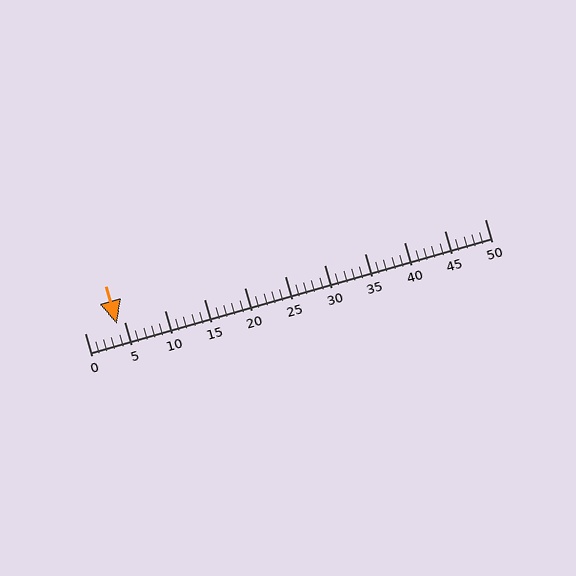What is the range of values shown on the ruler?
The ruler shows values from 0 to 50.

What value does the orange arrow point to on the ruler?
The orange arrow points to approximately 4.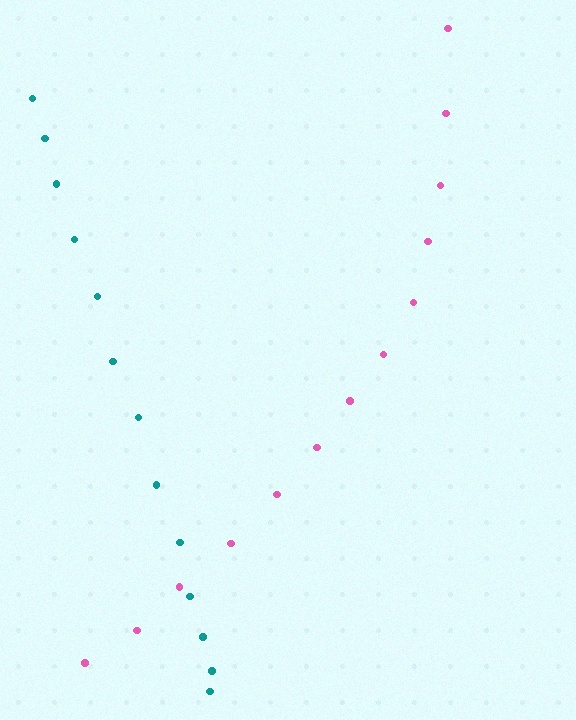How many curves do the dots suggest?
There are 2 distinct paths.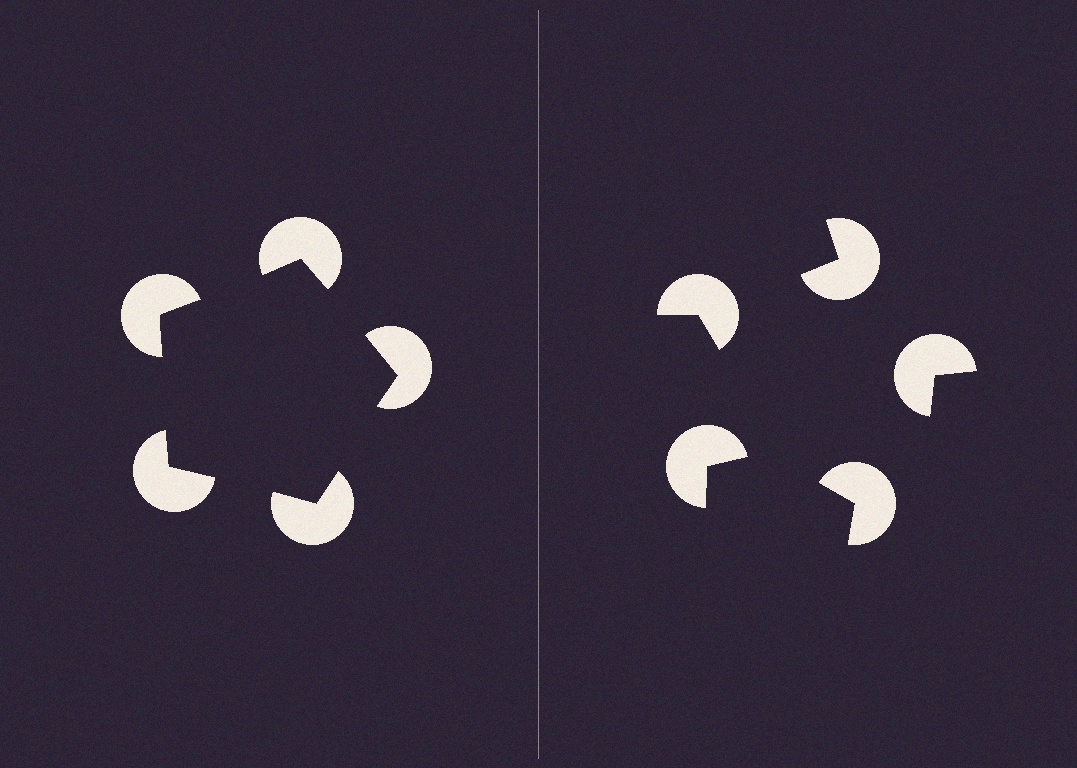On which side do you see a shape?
An illusory pentagon appears on the left side. On the right side the wedge cuts are rotated, so no coherent shape forms.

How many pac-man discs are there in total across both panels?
10 — 5 on each side.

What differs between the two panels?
The pac-man discs are positioned identically on both sides; only the wedge orientations differ. On the left they align to a pentagon; on the right they are misaligned.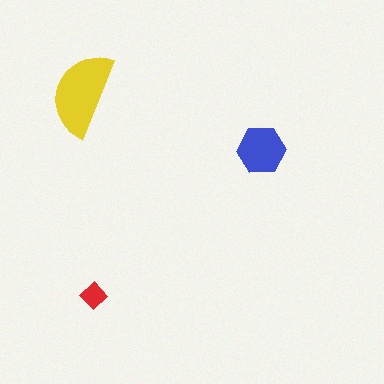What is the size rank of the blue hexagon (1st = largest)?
2nd.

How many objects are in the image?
There are 3 objects in the image.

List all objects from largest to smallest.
The yellow semicircle, the blue hexagon, the red diamond.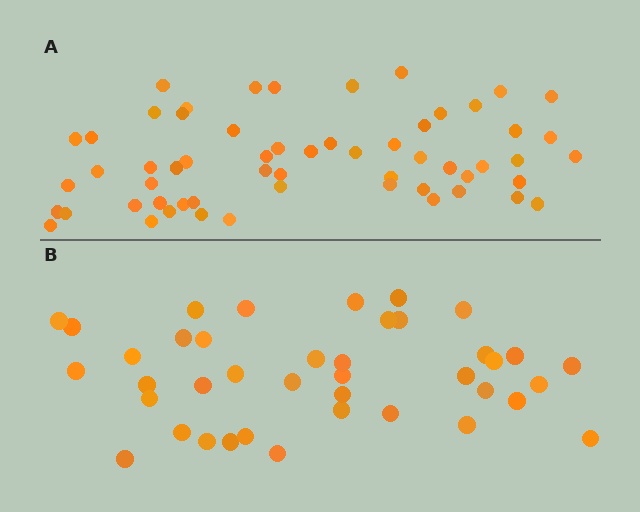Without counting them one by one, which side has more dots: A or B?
Region A (the top region) has more dots.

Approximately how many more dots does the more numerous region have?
Region A has approximately 20 more dots than region B.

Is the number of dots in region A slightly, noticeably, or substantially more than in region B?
Region A has substantially more. The ratio is roughly 1.4 to 1.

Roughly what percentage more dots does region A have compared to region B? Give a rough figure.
About 45% more.